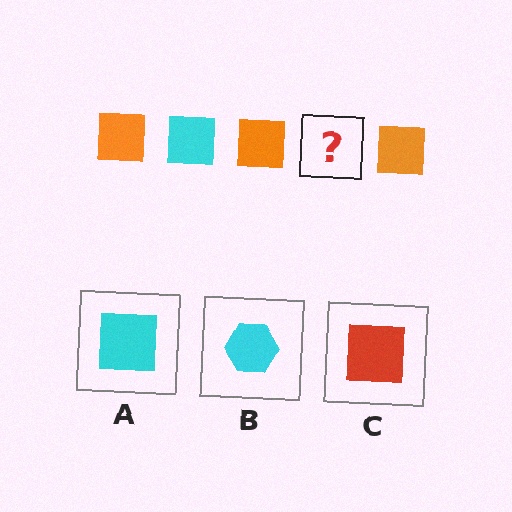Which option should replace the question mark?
Option A.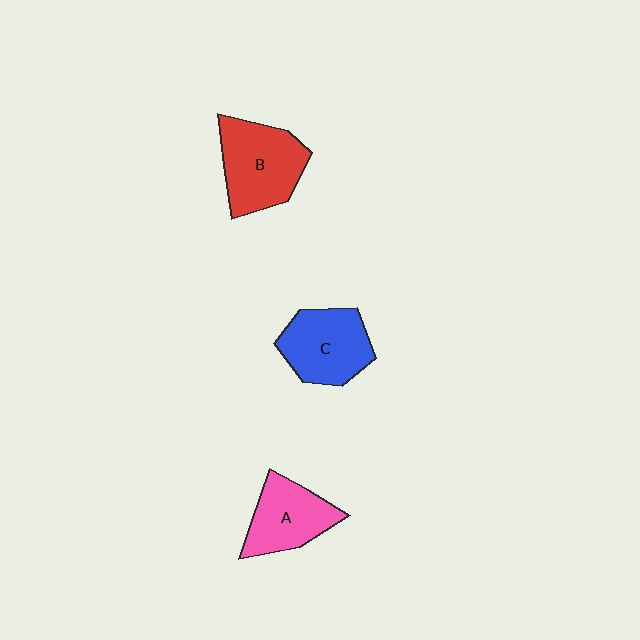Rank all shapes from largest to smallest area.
From largest to smallest: B (red), C (blue), A (pink).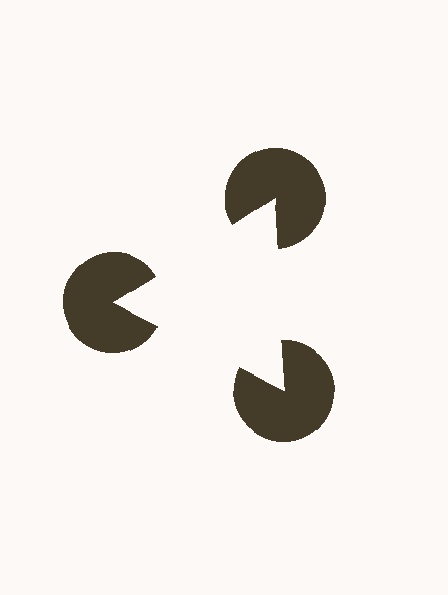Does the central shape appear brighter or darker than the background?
It typically appears slightly brighter than the background, even though no actual brightness change is drawn.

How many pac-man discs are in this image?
There are 3 — one at each vertex of the illusory triangle.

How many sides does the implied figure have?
3 sides.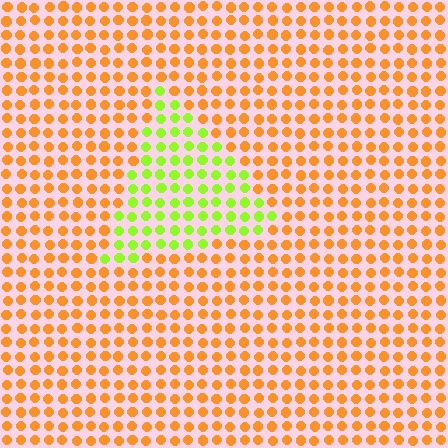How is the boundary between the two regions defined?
The boundary is defined purely by a slight shift in hue (about 60 degrees). Spacing, size, and orientation are identical on both sides.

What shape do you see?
I see a triangle.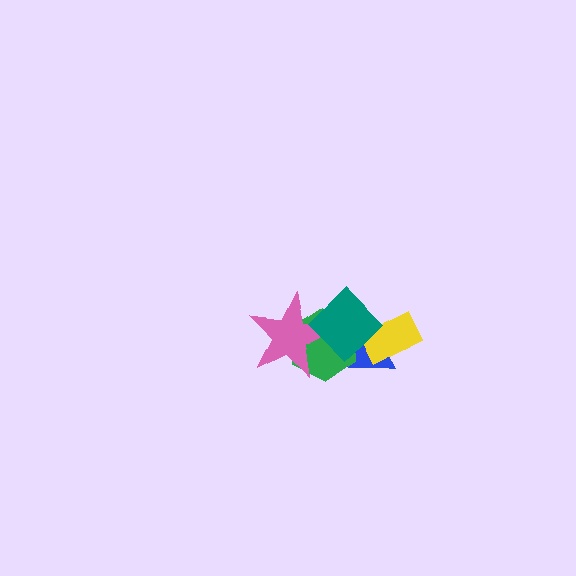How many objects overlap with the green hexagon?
3 objects overlap with the green hexagon.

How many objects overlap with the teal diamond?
4 objects overlap with the teal diamond.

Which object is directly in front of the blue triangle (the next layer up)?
The yellow rectangle is directly in front of the blue triangle.